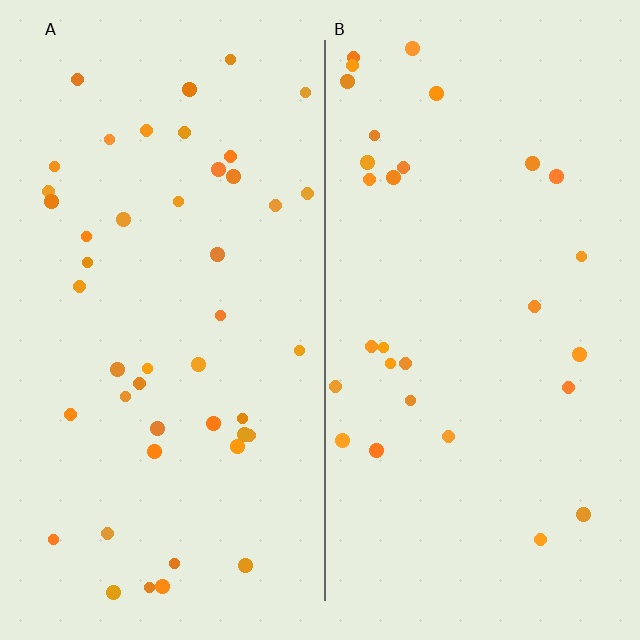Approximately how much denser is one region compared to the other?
Approximately 1.5× — region A over region B.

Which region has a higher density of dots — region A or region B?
A (the left).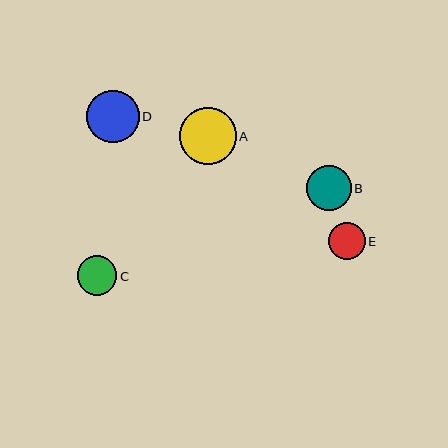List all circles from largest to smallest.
From largest to smallest: A, D, B, C, E.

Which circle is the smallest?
Circle E is the smallest with a size of approximately 37 pixels.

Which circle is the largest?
Circle A is the largest with a size of approximately 57 pixels.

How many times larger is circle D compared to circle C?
Circle D is approximately 1.3 times the size of circle C.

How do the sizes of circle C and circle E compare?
Circle C and circle E are approximately the same size.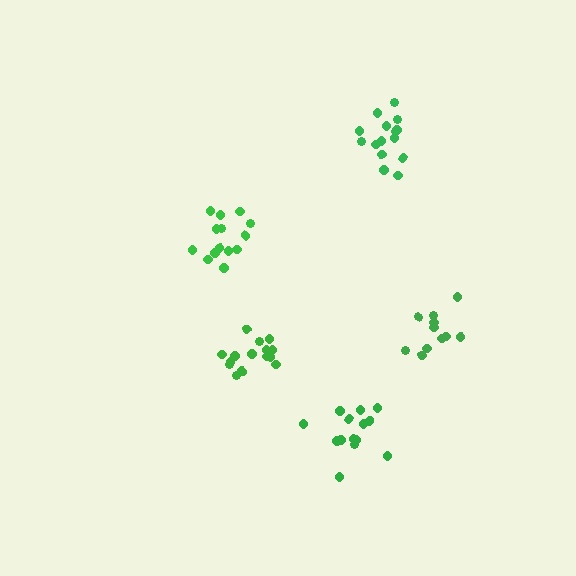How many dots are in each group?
Group 1: 15 dots, Group 2: 15 dots, Group 3: 14 dots, Group 4: 11 dots, Group 5: 14 dots (69 total).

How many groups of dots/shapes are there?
There are 5 groups.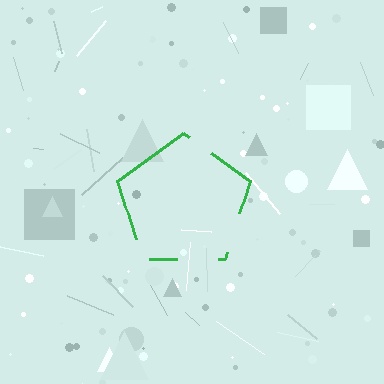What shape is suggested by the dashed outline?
The dashed outline suggests a pentagon.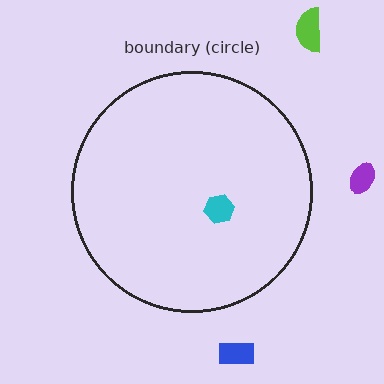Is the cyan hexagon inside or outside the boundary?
Inside.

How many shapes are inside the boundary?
1 inside, 3 outside.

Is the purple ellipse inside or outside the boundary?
Outside.